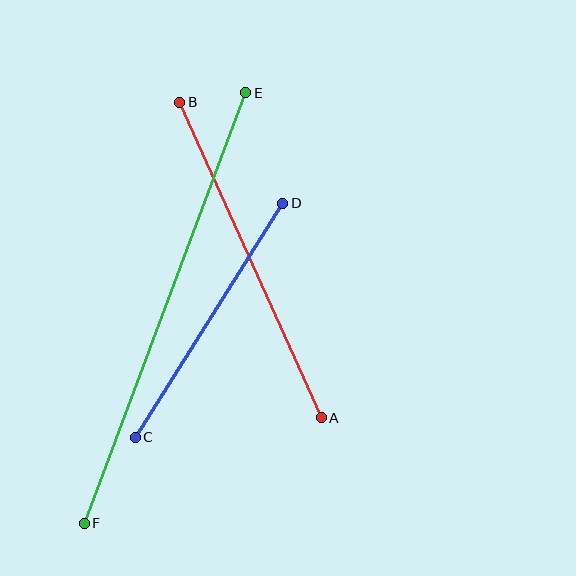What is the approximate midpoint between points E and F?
The midpoint is at approximately (165, 308) pixels.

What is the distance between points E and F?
The distance is approximately 460 pixels.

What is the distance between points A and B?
The distance is approximately 346 pixels.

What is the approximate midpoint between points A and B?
The midpoint is at approximately (251, 260) pixels.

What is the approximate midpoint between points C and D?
The midpoint is at approximately (209, 320) pixels.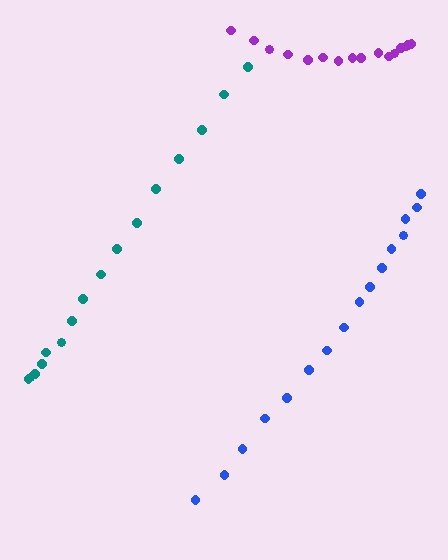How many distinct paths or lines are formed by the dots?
There are 3 distinct paths.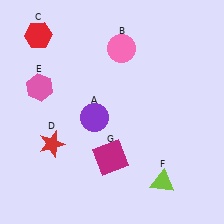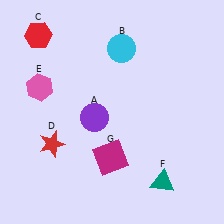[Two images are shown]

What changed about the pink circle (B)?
In Image 1, B is pink. In Image 2, it changed to cyan.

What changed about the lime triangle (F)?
In Image 1, F is lime. In Image 2, it changed to teal.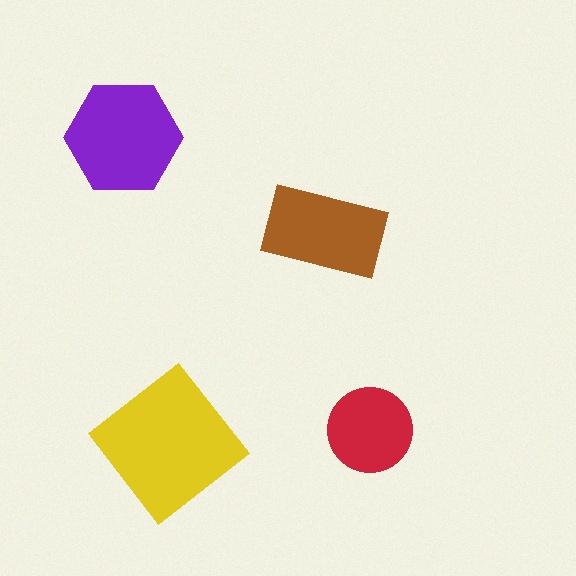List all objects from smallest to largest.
The red circle, the brown rectangle, the purple hexagon, the yellow diamond.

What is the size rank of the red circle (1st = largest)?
4th.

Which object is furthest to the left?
The purple hexagon is leftmost.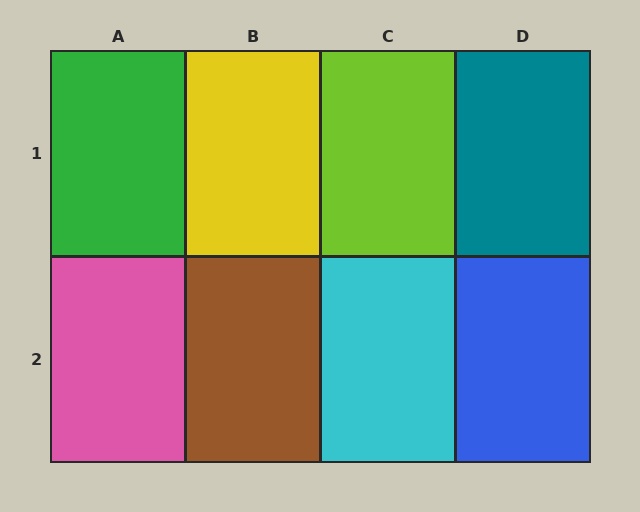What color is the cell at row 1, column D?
Teal.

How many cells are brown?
1 cell is brown.